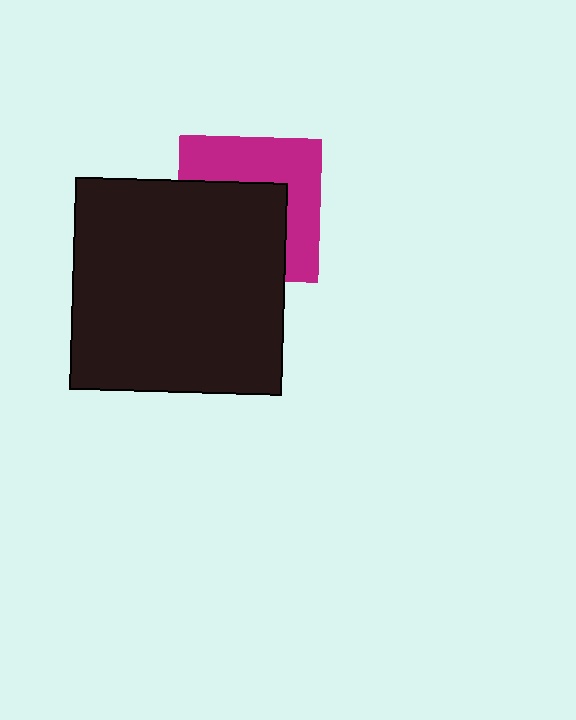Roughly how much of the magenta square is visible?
About half of it is visible (roughly 47%).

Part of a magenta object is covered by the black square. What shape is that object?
It is a square.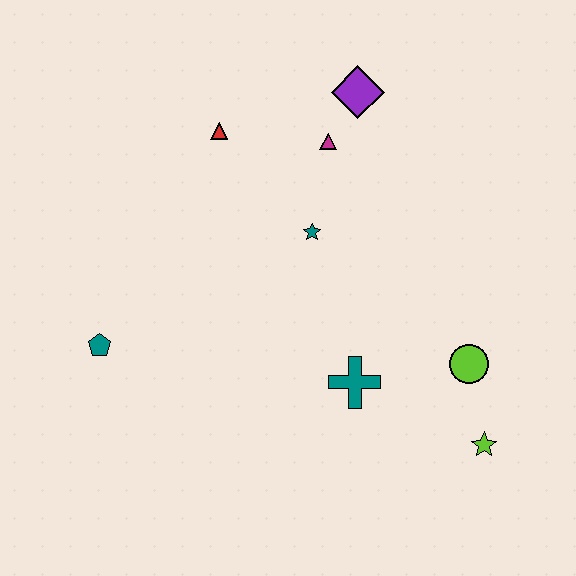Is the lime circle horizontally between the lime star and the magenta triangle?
Yes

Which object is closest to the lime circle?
The lime star is closest to the lime circle.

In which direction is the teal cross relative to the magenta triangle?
The teal cross is below the magenta triangle.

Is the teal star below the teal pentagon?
No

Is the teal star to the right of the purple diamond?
No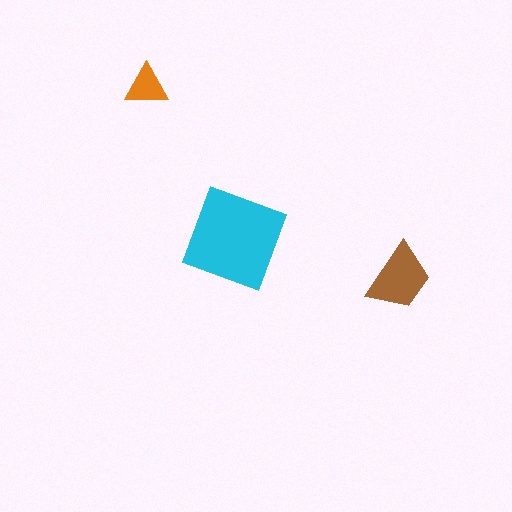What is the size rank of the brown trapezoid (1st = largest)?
2nd.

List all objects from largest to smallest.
The cyan diamond, the brown trapezoid, the orange triangle.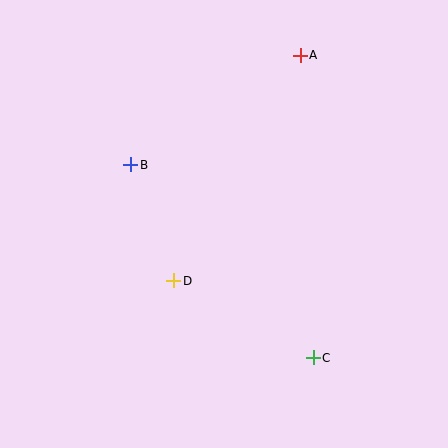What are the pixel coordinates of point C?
Point C is at (313, 358).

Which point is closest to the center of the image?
Point D at (174, 281) is closest to the center.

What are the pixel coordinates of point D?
Point D is at (174, 281).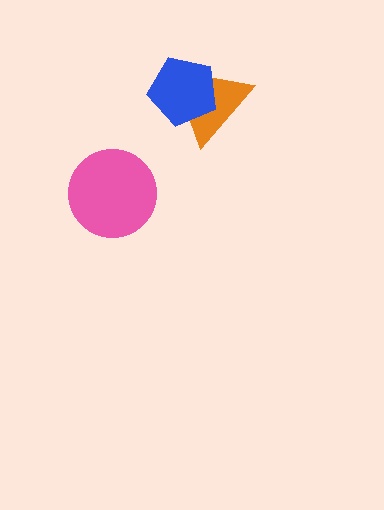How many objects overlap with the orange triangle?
1 object overlaps with the orange triangle.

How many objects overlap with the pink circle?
0 objects overlap with the pink circle.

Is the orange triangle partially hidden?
Yes, it is partially covered by another shape.